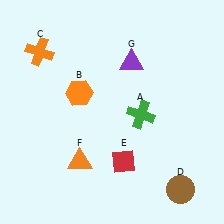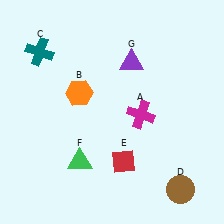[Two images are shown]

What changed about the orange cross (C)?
In Image 1, C is orange. In Image 2, it changed to teal.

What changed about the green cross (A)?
In Image 1, A is green. In Image 2, it changed to magenta.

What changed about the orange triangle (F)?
In Image 1, F is orange. In Image 2, it changed to green.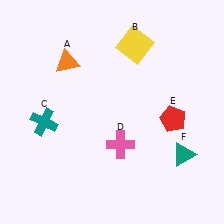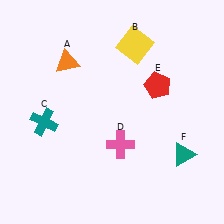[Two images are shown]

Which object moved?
The red pentagon (E) moved up.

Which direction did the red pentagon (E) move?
The red pentagon (E) moved up.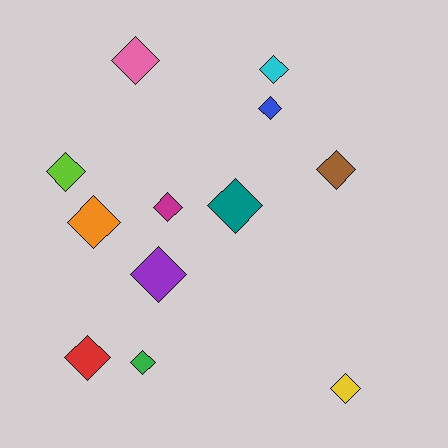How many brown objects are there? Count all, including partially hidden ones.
There is 1 brown object.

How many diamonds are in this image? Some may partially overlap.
There are 12 diamonds.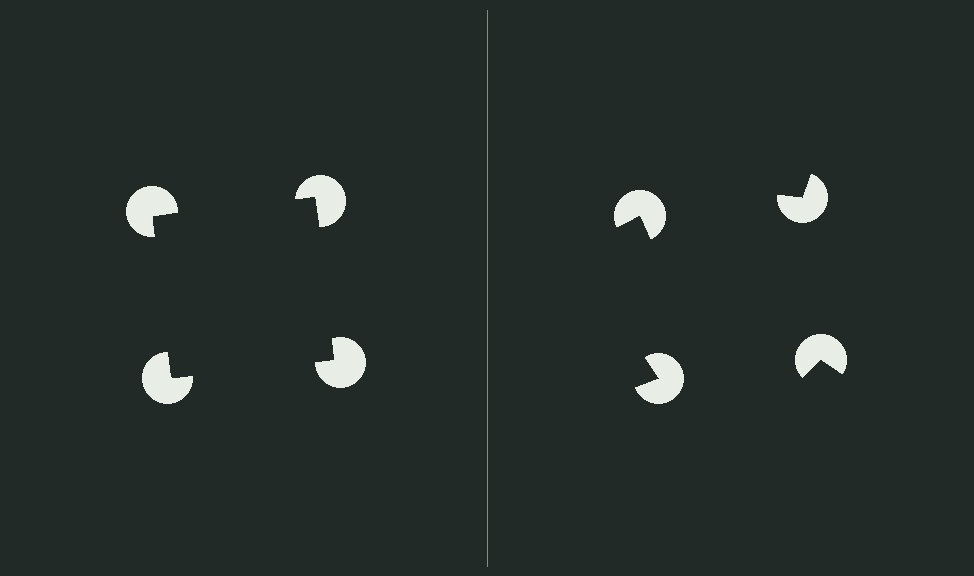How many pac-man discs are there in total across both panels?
8 — 4 on each side.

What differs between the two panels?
The pac-man discs are positioned identically on both sides; only the wedge orientations differ. On the left they align to a square; on the right they are misaligned.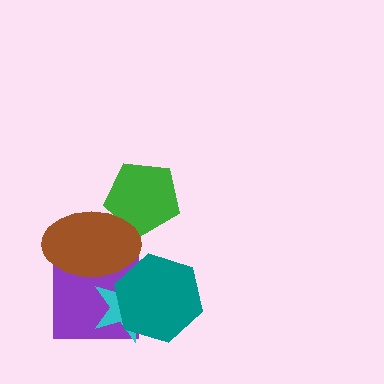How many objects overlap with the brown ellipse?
4 objects overlap with the brown ellipse.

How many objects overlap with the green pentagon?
1 object overlaps with the green pentagon.